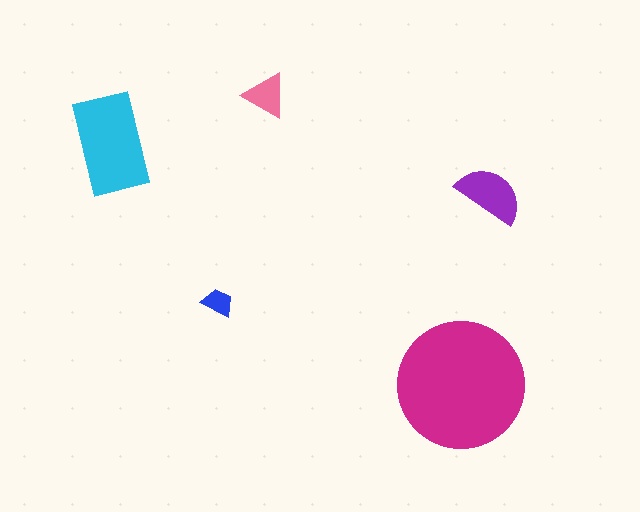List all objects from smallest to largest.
The blue trapezoid, the pink triangle, the purple semicircle, the cyan rectangle, the magenta circle.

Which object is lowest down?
The magenta circle is bottommost.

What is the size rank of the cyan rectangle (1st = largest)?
2nd.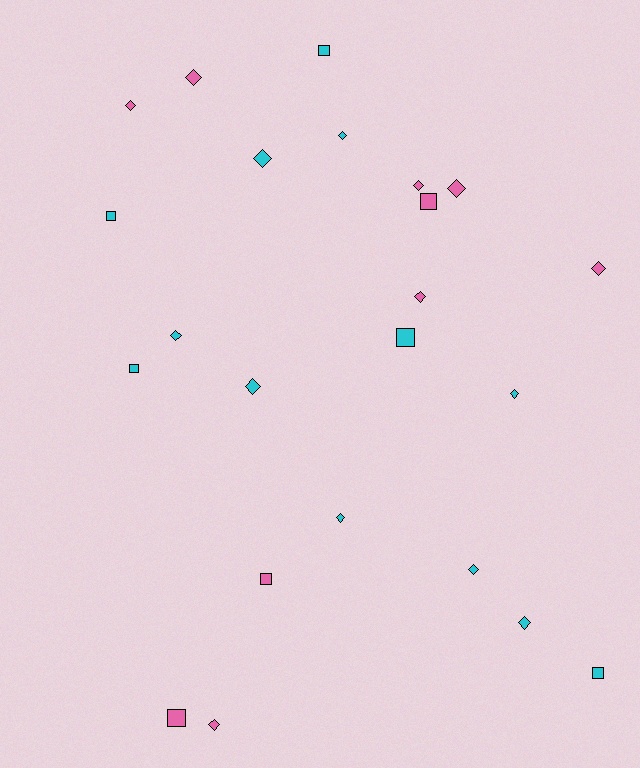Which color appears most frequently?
Cyan, with 13 objects.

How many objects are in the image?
There are 23 objects.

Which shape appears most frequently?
Diamond, with 15 objects.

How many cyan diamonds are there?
There are 8 cyan diamonds.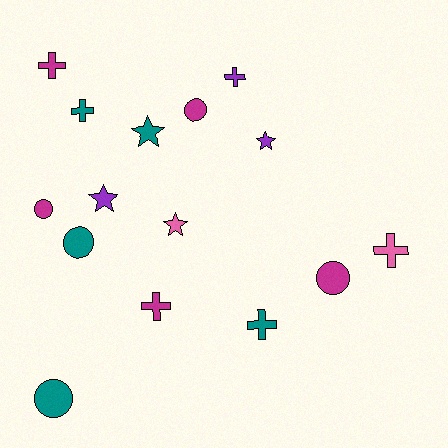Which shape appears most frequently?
Cross, with 6 objects.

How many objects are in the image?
There are 15 objects.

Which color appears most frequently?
Magenta, with 5 objects.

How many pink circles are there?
There are no pink circles.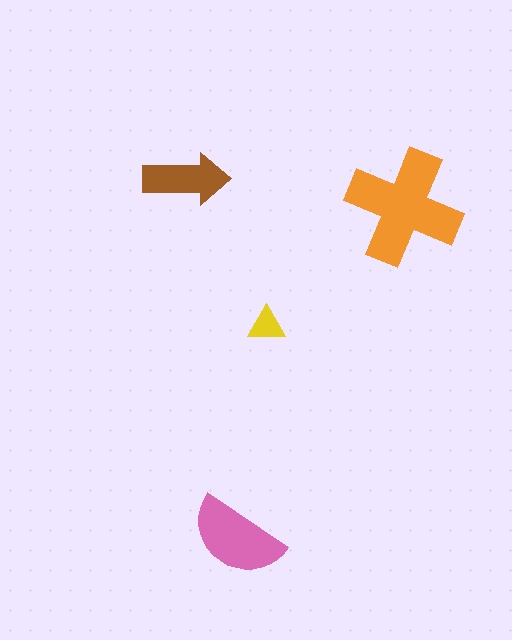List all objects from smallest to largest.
The yellow triangle, the brown arrow, the pink semicircle, the orange cross.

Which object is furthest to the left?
The brown arrow is leftmost.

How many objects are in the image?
There are 4 objects in the image.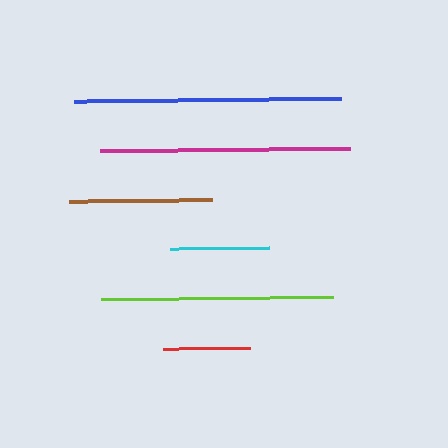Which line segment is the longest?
The blue line is the longest at approximately 267 pixels.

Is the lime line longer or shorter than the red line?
The lime line is longer than the red line.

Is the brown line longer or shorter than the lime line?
The lime line is longer than the brown line.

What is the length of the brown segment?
The brown segment is approximately 143 pixels long.